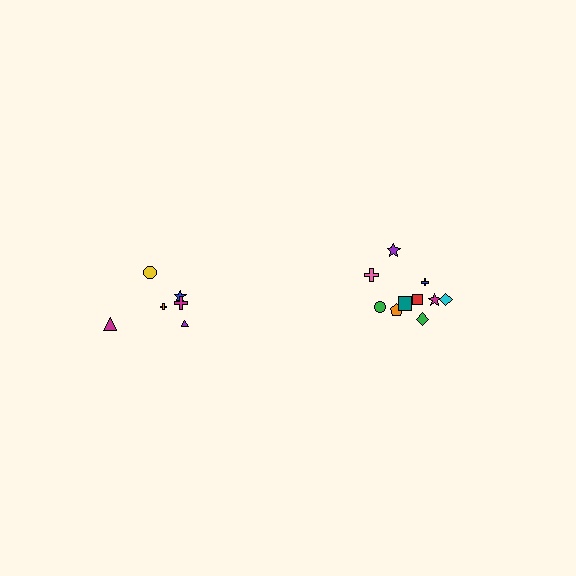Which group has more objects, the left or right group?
The right group.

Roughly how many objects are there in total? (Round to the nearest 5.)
Roughly 15 objects in total.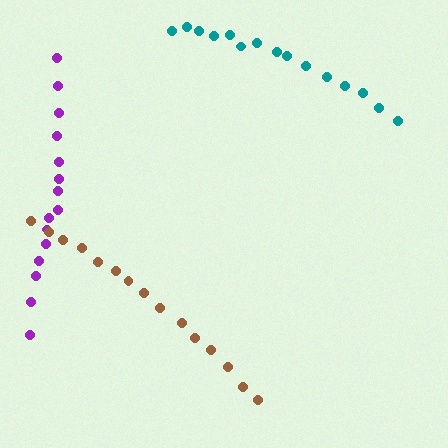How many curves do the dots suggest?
There are 3 distinct paths.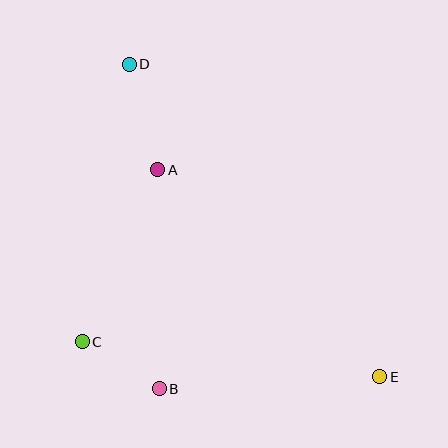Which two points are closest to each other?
Points B and C are closest to each other.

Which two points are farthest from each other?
Points D and E are farthest from each other.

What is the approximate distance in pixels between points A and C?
The distance between A and C is approximately 188 pixels.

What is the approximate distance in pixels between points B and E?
The distance between B and E is approximately 221 pixels.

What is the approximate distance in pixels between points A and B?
The distance between A and B is approximately 219 pixels.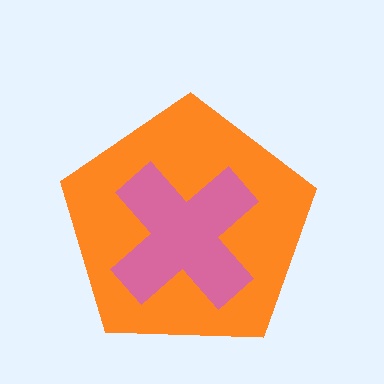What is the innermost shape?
The pink cross.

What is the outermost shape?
The orange pentagon.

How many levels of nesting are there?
2.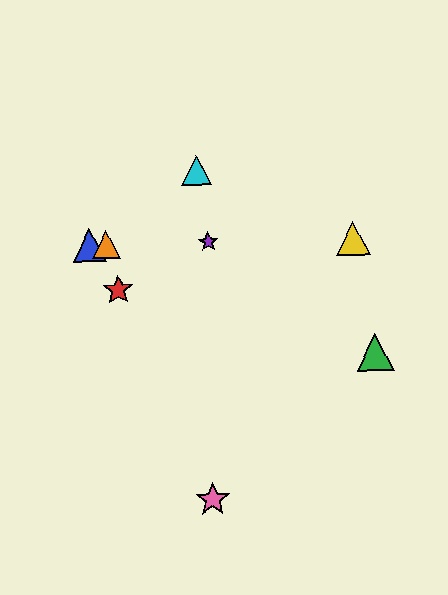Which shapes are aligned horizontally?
The blue triangle, the yellow triangle, the purple star, the orange triangle are aligned horizontally.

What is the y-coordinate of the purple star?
The purple star is at y≈242.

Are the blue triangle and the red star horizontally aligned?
No, the blue triangle is at y≈245 and the red star is at y≈290.